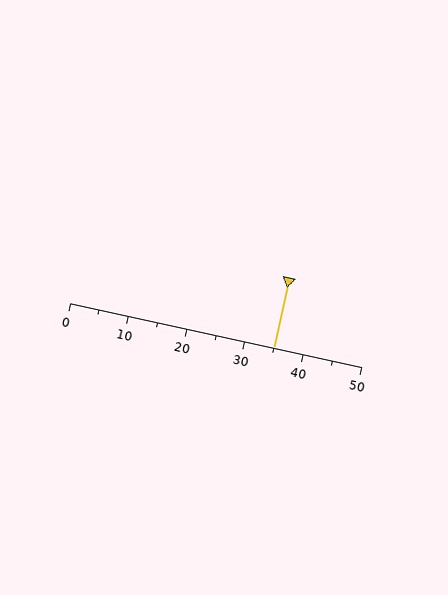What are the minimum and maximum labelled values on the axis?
The axis runs from 0 to 50.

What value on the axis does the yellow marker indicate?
The marker indicates approximately 35.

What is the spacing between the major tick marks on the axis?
The major ticks are spaced 10 apart.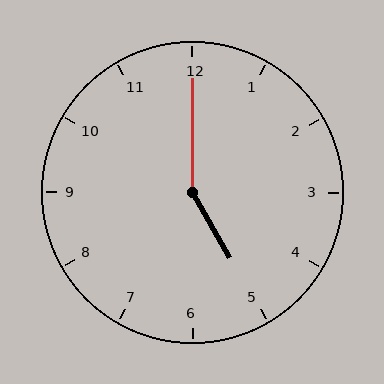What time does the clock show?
5:00.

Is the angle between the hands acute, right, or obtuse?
It is obtuse.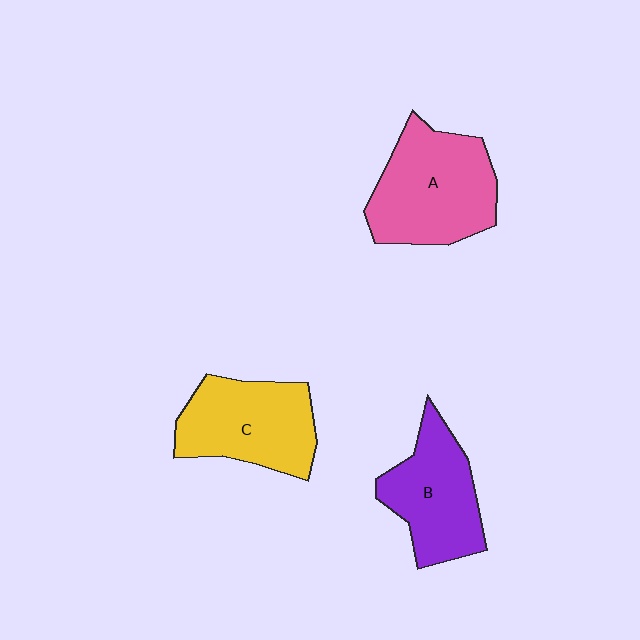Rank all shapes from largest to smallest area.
From largest to smallest: A (pink), C (yellow), B (purple).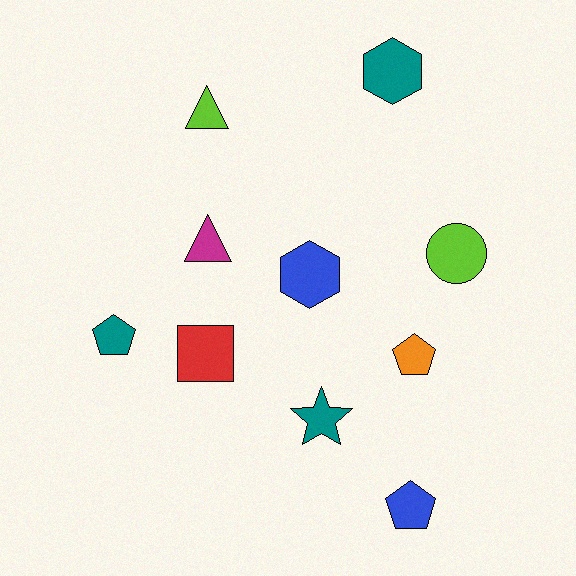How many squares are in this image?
There is 1 square.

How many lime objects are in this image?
There are 2 lime objects.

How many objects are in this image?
There are 10 objects.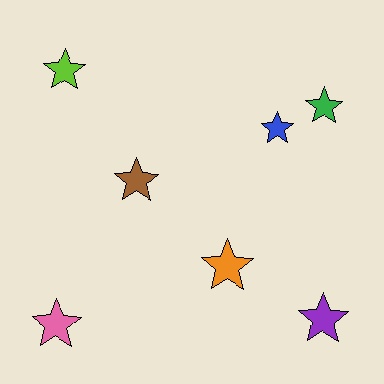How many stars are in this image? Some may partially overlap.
There are 7 stars.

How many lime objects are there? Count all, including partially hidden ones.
There is 1 lime object.